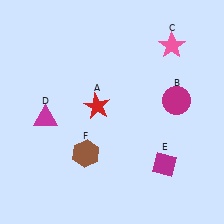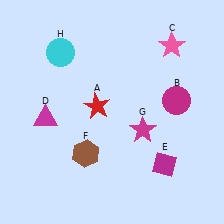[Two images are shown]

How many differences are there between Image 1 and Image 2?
There are 2 differences between the two images.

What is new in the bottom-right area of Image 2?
A magenta star (G) was added in the bottom-right area of Image 2.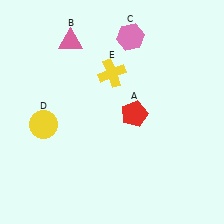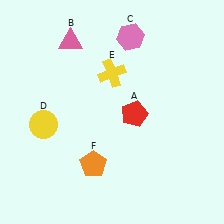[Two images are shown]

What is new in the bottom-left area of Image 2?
An orange pentagon (F) was added in the bottom-left area of Image 2.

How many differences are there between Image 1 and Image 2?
There is 1 difference between the two images.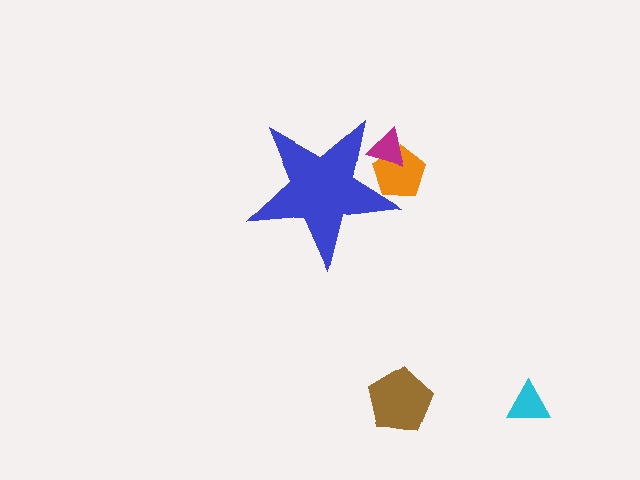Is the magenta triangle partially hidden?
Yes, the magenta triangle is partially hidden behind the blue star.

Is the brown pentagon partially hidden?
No, the brown pentagon is fully visible.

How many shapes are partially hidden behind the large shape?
2 shapes are partially hidden.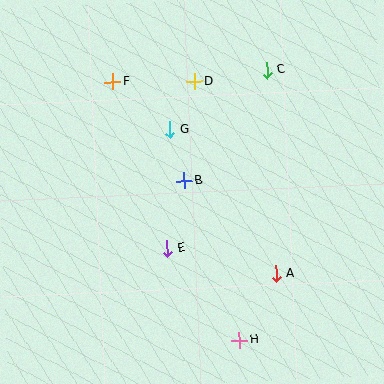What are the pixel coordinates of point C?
Point C is at (267, 70).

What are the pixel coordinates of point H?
Point H is at (240, 340).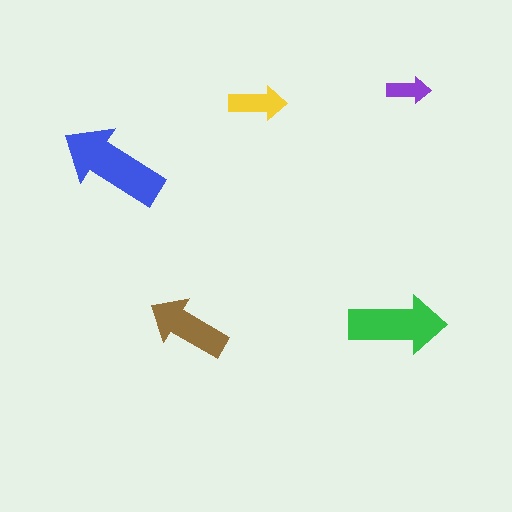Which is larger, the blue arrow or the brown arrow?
The blue one.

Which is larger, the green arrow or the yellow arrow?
The green one.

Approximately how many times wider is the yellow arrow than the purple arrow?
About 1.5 times wider.